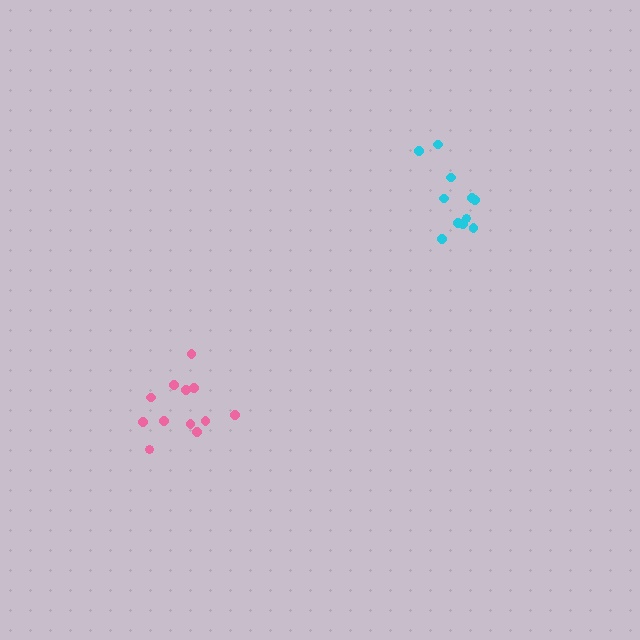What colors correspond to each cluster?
The clusters are colored: pink, cyan.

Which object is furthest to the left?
The pink cluster is leftmost.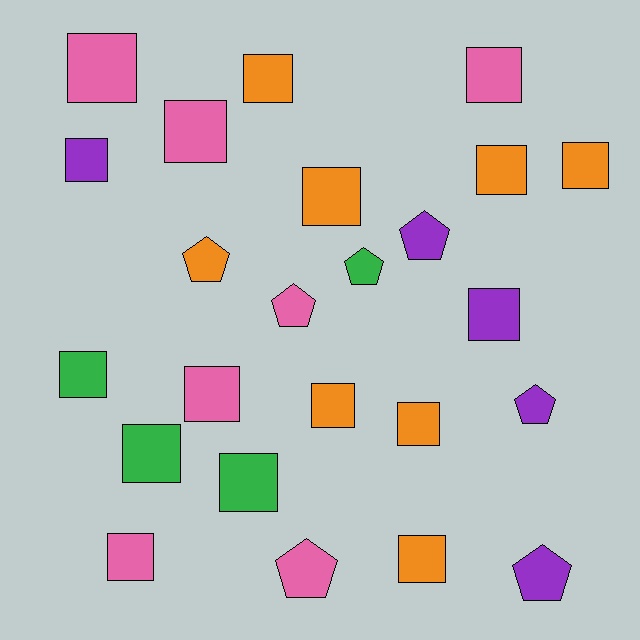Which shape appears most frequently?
Square, with 17 objects.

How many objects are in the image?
There are 24 objects.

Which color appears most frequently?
Orange, with 8 objects.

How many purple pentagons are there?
There are 3 purple pentagons.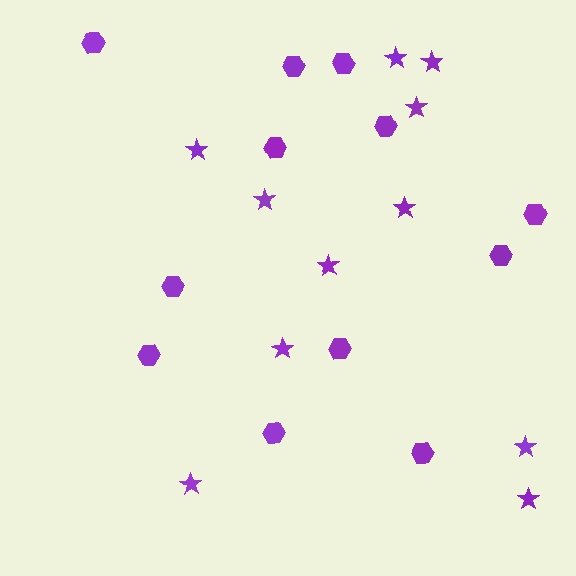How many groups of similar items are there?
There are 2 groups: one group of hexagons (12) and one group of stars (11).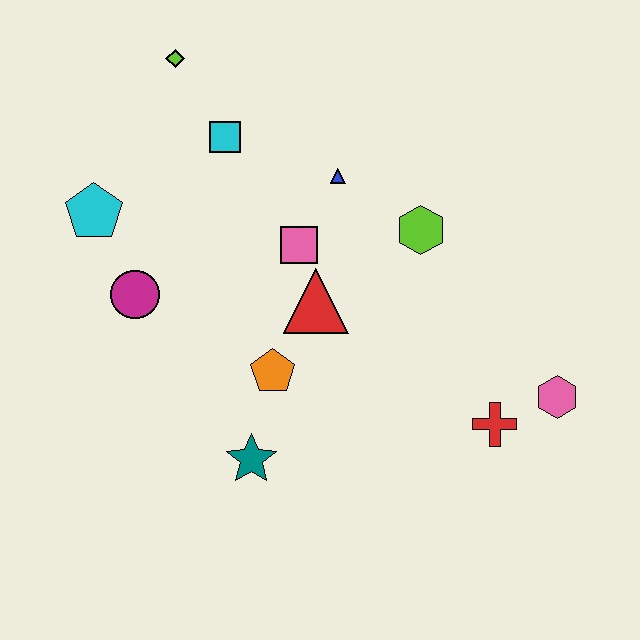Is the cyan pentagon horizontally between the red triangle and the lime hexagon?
No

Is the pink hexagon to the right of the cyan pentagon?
Yes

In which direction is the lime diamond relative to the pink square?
The lime diamond is above the pink square.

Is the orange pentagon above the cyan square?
No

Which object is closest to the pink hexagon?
The red cross is closest to the pink hexagon.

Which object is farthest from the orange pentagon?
The lime diamond is farthest from the orange pentagon.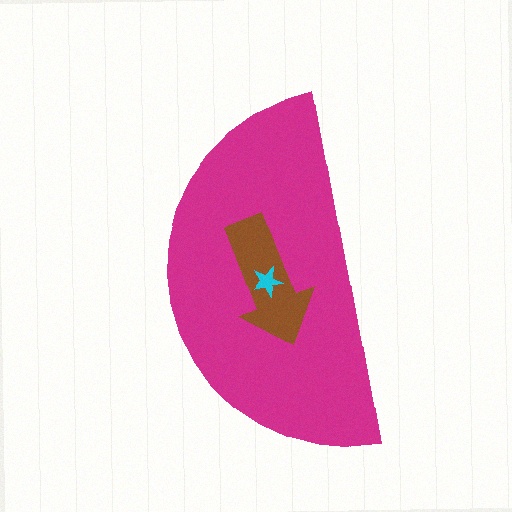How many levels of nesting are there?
3.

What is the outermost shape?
The magenta semicircle.